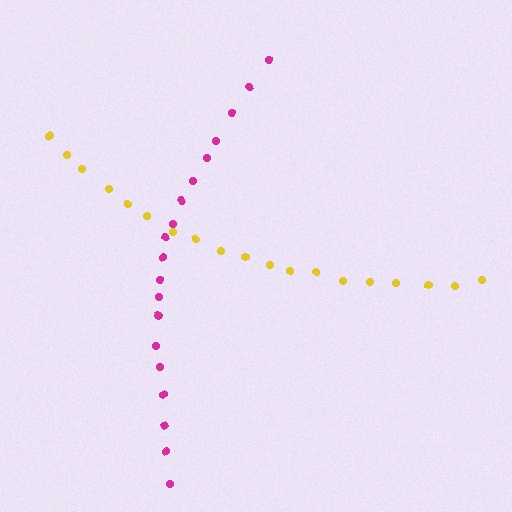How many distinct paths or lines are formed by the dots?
There are 2 distinct paths.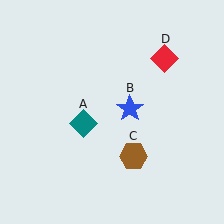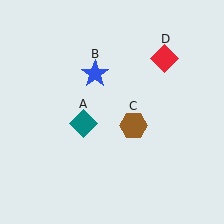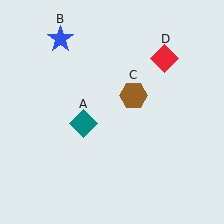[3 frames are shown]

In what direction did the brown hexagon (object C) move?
The brown hexagon (object C) moved up.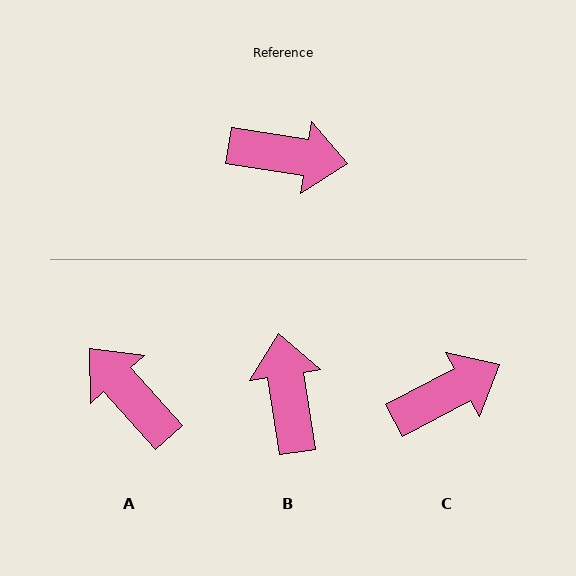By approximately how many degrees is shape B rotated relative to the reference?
Approximately 108 degrees counter-clockwise.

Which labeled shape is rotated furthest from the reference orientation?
A, about 141 degrees away.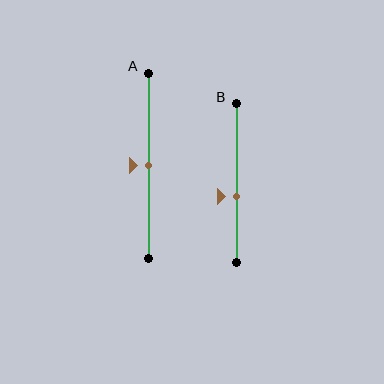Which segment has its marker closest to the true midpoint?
Segment A has its marker closest to the true midpoint.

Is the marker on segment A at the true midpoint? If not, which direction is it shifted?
Yes, the marker on segment A is at the true midpoint.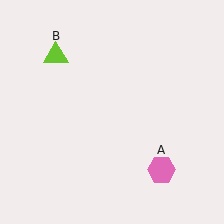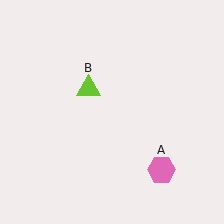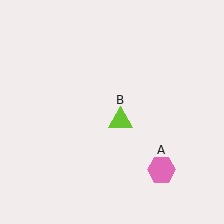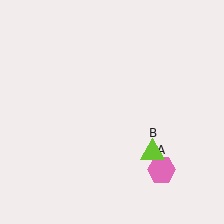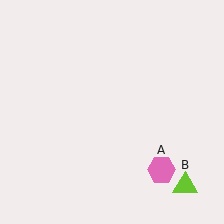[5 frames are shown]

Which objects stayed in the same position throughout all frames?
Pink hexagon (object A) remained stationary.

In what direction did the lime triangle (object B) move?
The lime triangle (object B) moved down and to the right.